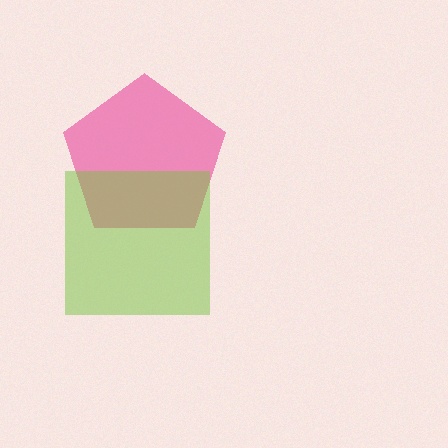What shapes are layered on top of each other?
The layered shapes are: a pink pentagon, a lime square.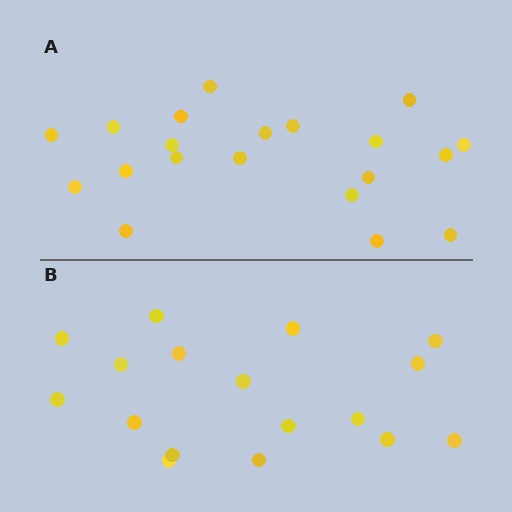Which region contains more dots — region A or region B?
Region A (the top region) has more dots.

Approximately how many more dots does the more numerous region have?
Region A has just a few more — roughly 2 or 3 more dots than region B.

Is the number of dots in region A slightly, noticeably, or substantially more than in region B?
Region A has only slightly more — the two regions are fairly close. The ratio is roughly 1.2 to 1.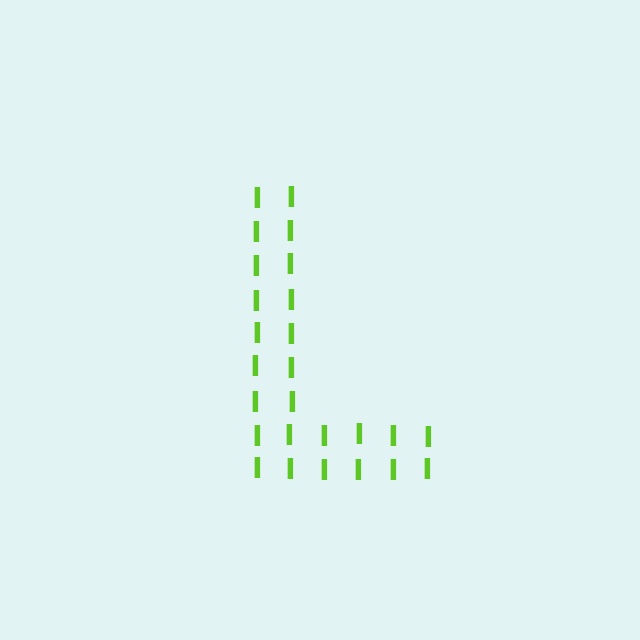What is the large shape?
The large shape is the letter L.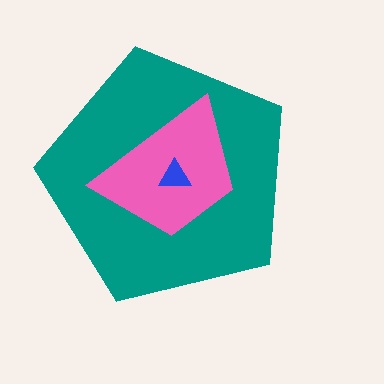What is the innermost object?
The blue triangle.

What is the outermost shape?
The teal pentagon.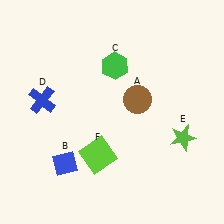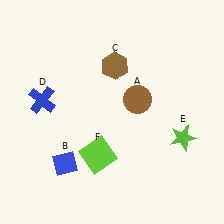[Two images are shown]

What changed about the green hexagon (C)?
In Image 1, C is green. In Image 2, it changed to brown.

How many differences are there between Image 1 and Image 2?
There is 1 difference between the two images.